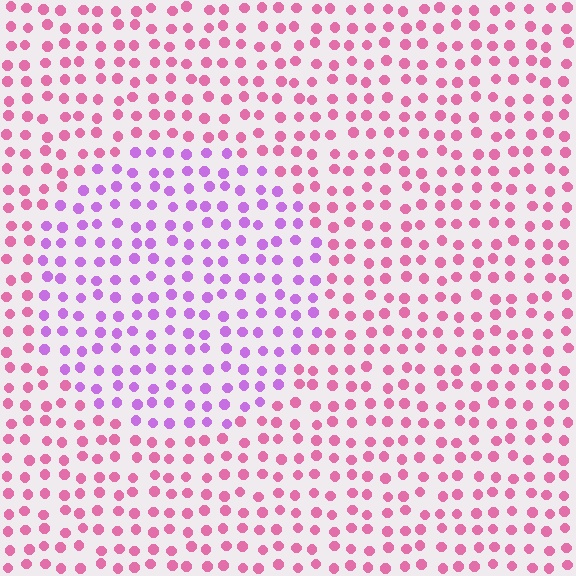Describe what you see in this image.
The image is filled with small pink elements in a uniform arrangement. A circle-shaped region is visible where the elements are tinted to a slightly different hue, forming a subtle color boundary.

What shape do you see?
I see a circle.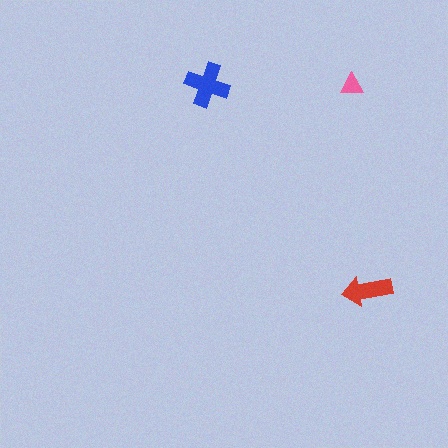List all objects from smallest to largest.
The pink triangle, the red arrow, the blue cross.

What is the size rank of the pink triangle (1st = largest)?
3rd.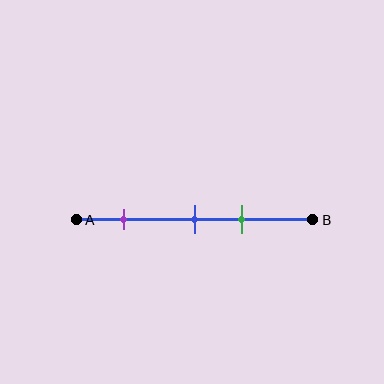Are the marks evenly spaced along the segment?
No, the marks are not evenly spaced.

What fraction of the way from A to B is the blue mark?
The blue mark is approximately 50% (0.5) of the way from A to B.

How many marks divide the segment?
There are 3 marks dividing the segment.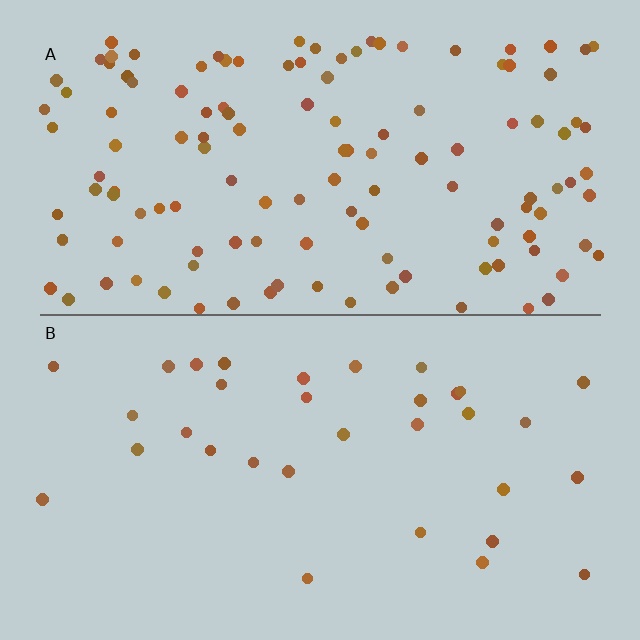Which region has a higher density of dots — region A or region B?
A (the top).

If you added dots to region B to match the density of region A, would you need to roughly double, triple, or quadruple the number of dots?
Approximately quadruple.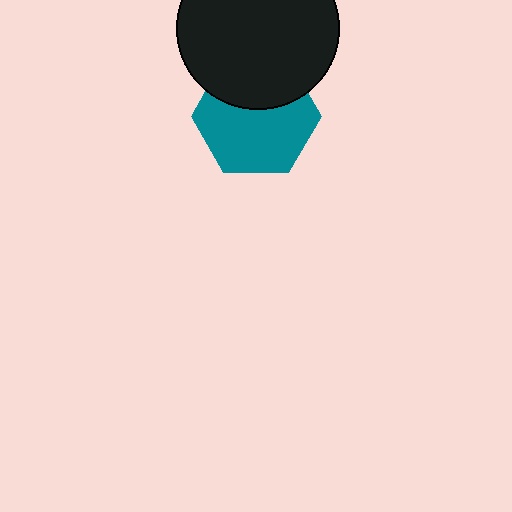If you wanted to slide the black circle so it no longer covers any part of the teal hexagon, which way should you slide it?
Slide it up — that is the most direct way to separate the two shapes.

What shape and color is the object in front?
The object in front is a black circle.